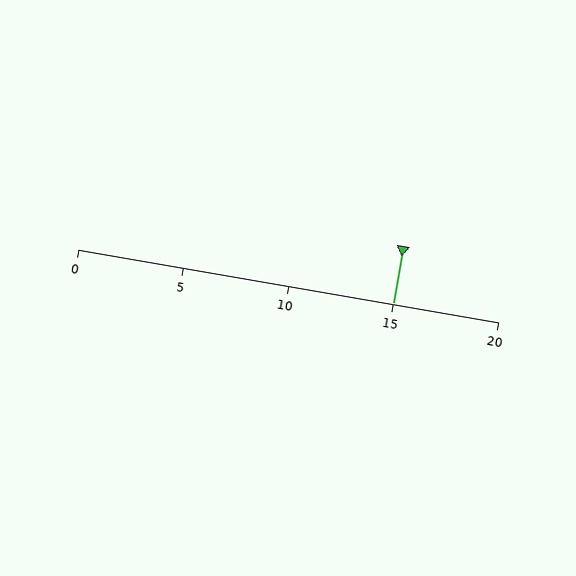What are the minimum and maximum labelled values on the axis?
The axis runs from 0 to 20.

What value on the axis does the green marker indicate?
The marker indicates approximately 15.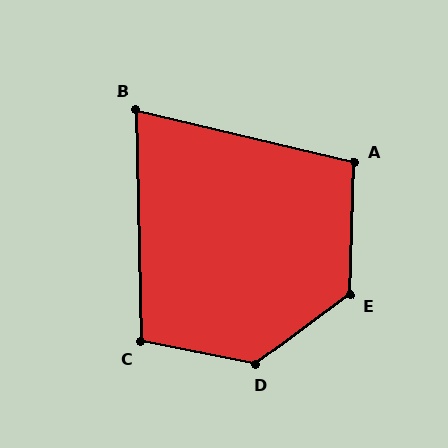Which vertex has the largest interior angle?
D, at approximately 132 degrees.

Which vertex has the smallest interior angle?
B, at approximately 76 degrees.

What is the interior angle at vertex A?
Approximately 102 degrees (obtuse).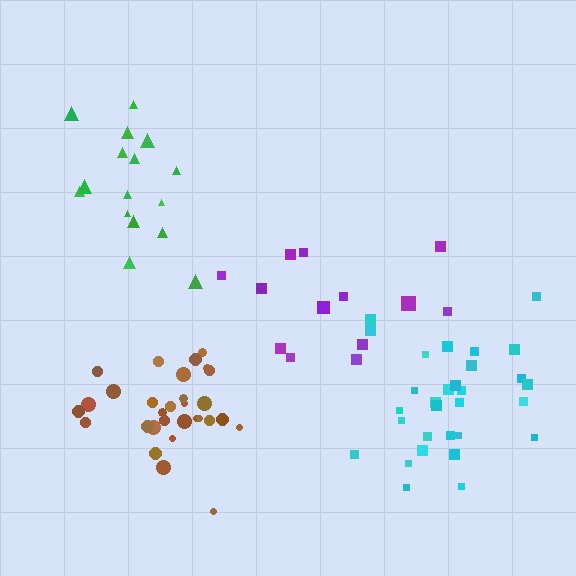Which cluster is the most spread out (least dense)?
Purple.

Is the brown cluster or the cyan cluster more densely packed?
Brown.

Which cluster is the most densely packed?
Brown.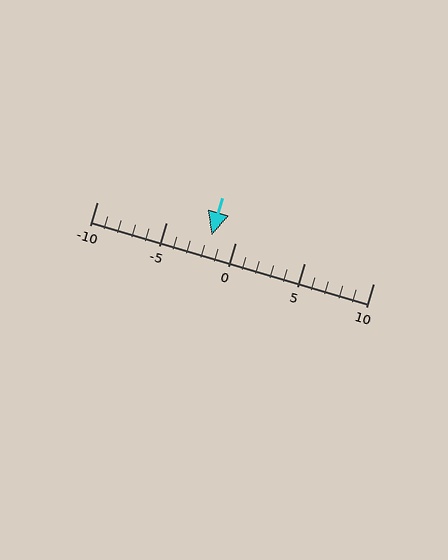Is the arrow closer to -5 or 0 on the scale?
The arrow is closer to 0.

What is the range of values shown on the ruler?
The ruler shows values from -10 to 10.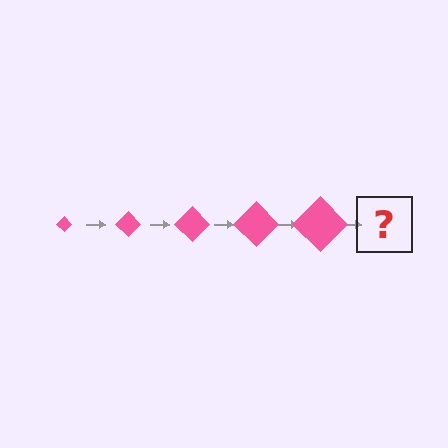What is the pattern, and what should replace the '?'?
The pattern is that the diamond gets progressively larger each step. The '?' should be a pink diamond, larger than the previous one.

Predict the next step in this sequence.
The next step is a pink diamond, larger than the previous one.